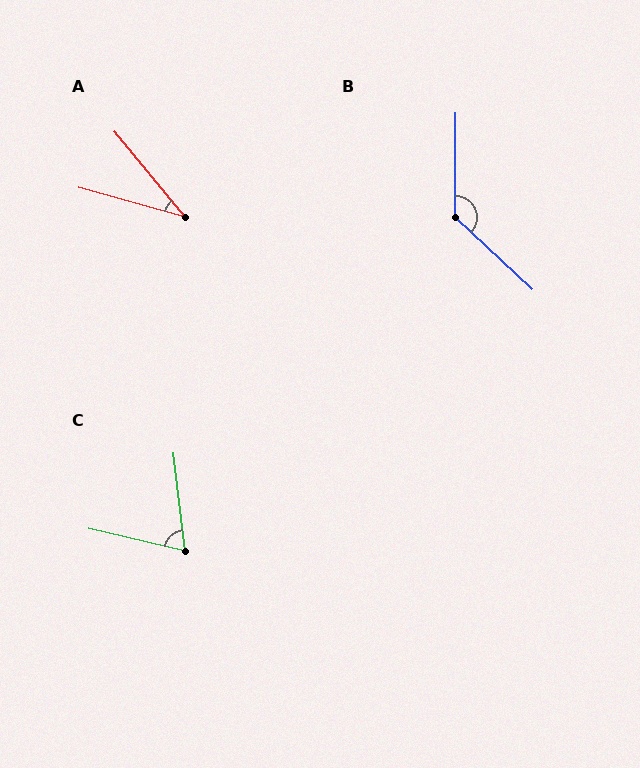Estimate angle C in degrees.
Approximately 70 degrees.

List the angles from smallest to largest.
A (35°), C (70°), B (133°).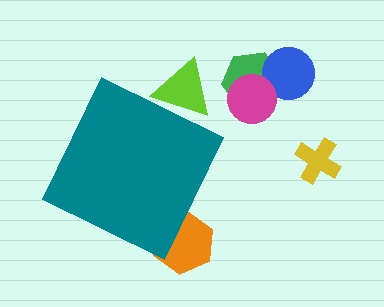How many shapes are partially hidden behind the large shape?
2 shapes are partially hidden.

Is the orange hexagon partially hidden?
Yes, the orange hexagon is partially hidden behind the teal diamond.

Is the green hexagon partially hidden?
No, the green hexagon is fully visible.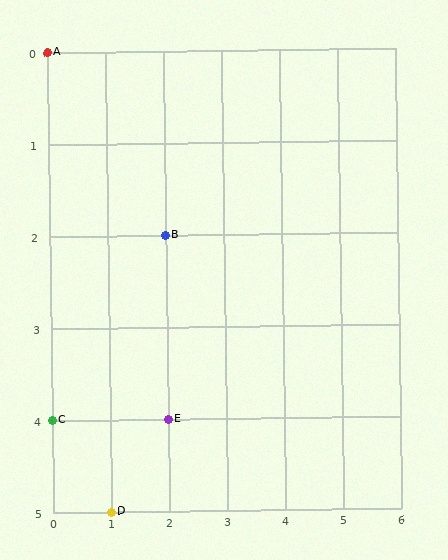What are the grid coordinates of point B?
Point B is at grid coordinates (2, 2).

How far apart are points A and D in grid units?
Points A and D are 1 column and 5 rows apart (about 5.1 grid units diagonally).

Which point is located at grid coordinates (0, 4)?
Point C is at (0, 4).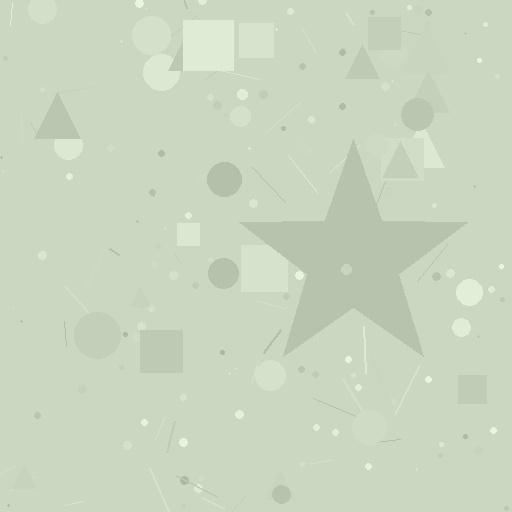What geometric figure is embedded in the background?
A star is embedded in the background.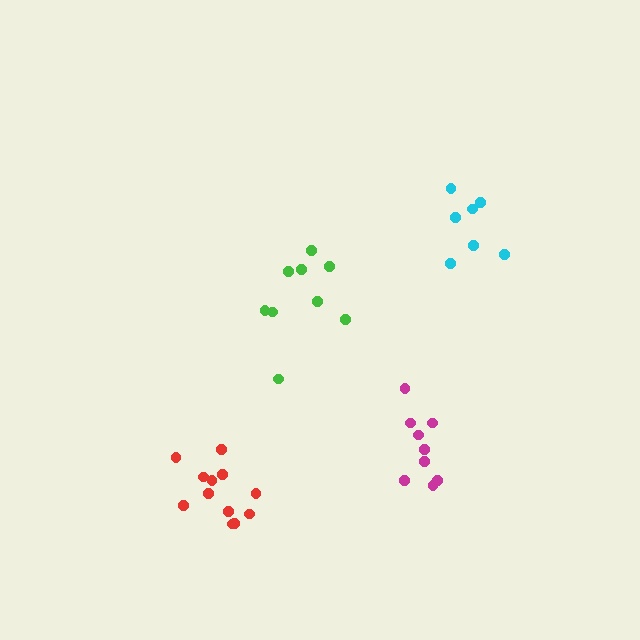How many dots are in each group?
Group 1: 9 dots, Group 2: 12 dots, Group 3: 7 dots, Group 4: 9 dots (37 total).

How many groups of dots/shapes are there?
There are 4 groups.